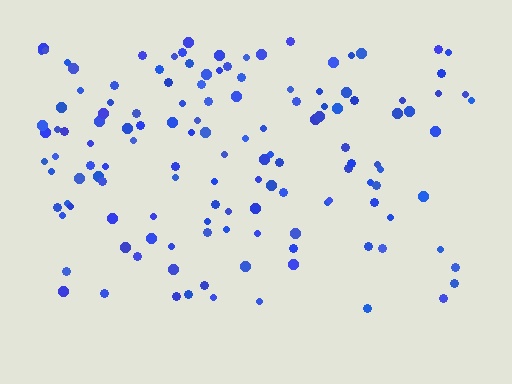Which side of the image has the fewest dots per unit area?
The bottom.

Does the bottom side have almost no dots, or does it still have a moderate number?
Still a moderate number, just noticeably fewer than the top.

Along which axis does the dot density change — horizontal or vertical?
Vertical.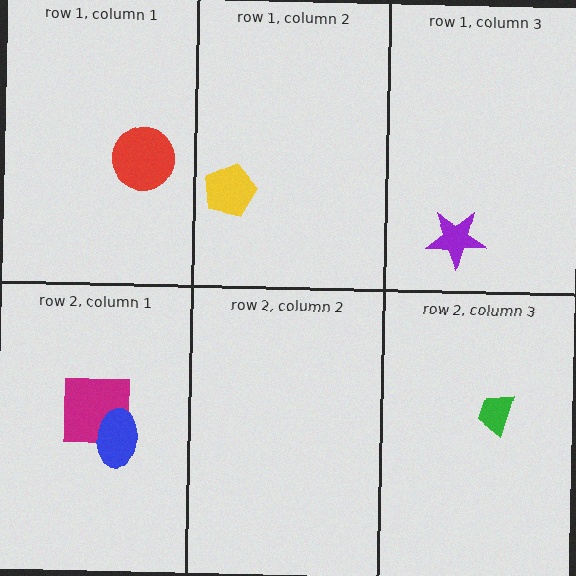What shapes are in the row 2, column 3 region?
The green trapezoid.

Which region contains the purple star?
The row 1, column 3 region.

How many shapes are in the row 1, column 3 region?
1.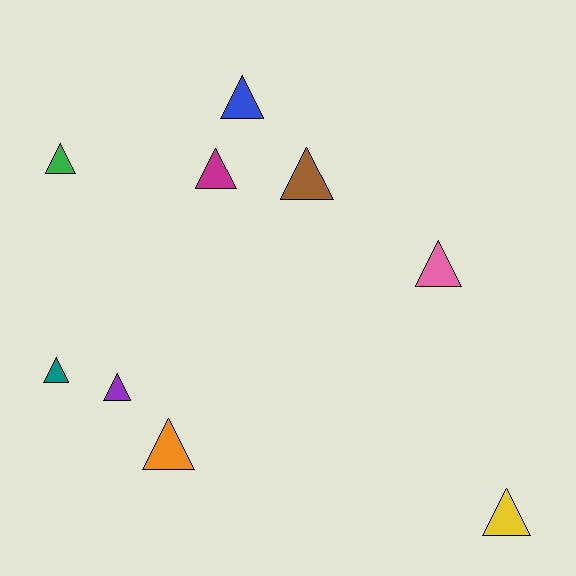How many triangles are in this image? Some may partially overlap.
There are 9 triangles.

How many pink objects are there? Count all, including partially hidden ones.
There is 1 pink object.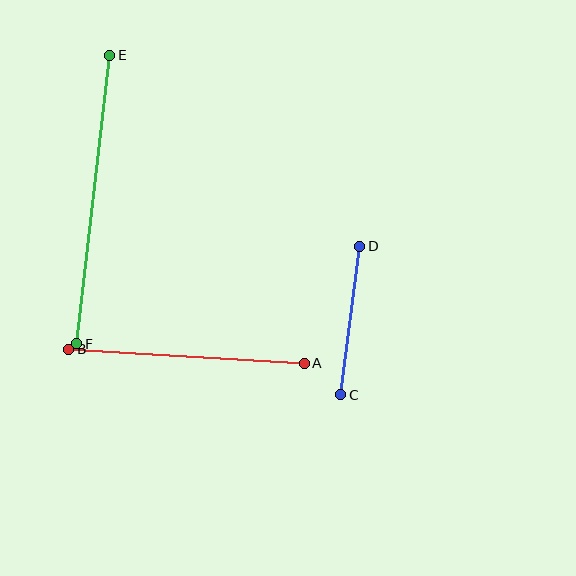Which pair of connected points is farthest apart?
Points E and F are farthest apart.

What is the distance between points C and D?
The distance is approximately 150 pixels.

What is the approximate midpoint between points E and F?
The midpoint is at approximately (93, 200) pixels.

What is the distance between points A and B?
The distance is approximately 236 pixels.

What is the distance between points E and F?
The distance is approximately 291 pixels.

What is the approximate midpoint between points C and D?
The midpoint is at approximately (350, 321) pixels.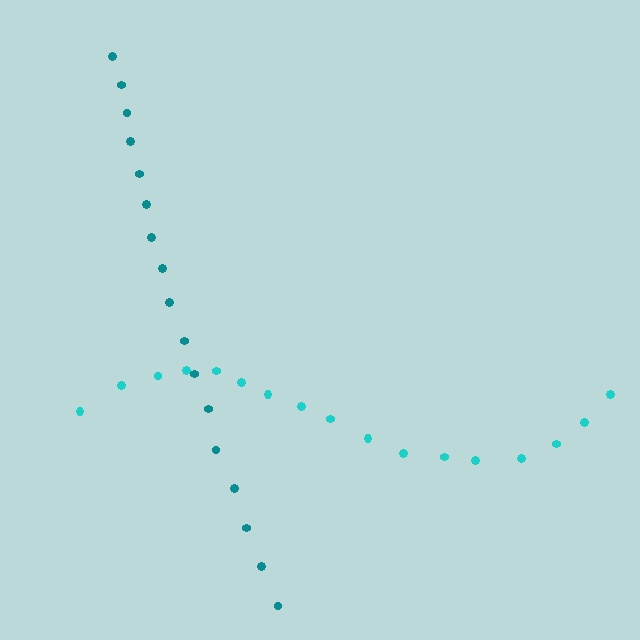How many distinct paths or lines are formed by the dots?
There are 2 distinct paths.